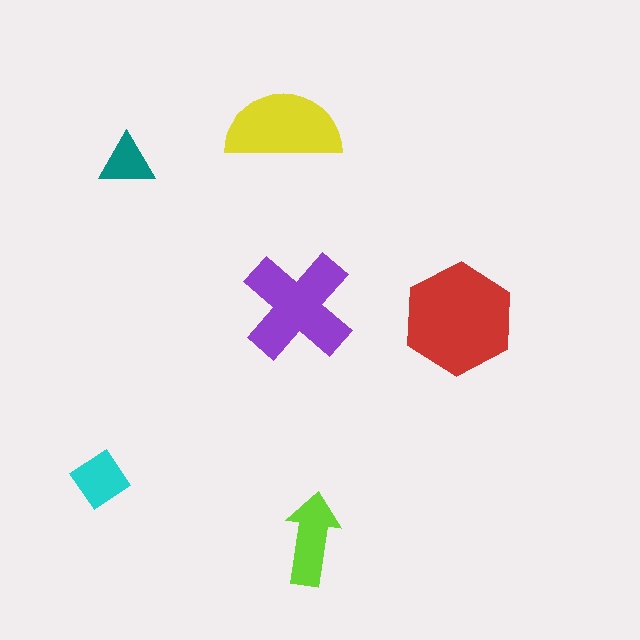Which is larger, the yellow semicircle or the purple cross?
The purple cross.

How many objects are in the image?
There are 6 objects in the image.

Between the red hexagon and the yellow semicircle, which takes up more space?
The red hexagon.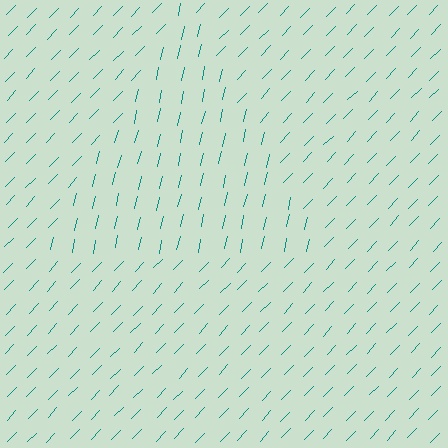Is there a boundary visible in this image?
Yes, there is a texture boundary formed by a change in line orientation.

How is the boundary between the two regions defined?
The boundary is defined purely by a change in line orientation (approximately 31 degrees difference). All lines are the same color and thickness.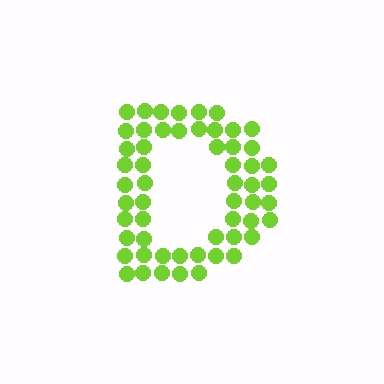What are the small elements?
The small elements are circles.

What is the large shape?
The large shape is the letter D.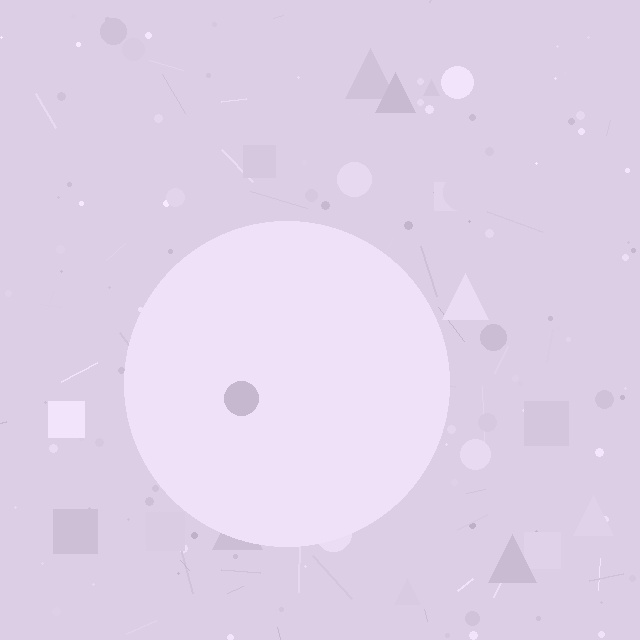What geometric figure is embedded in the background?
A circle is embedded in the background.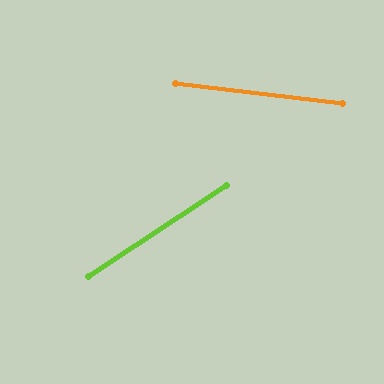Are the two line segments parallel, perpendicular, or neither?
Neither parallel nor perpendicular — they differ by about 40°.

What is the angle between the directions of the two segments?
Approximately 40 degrees.